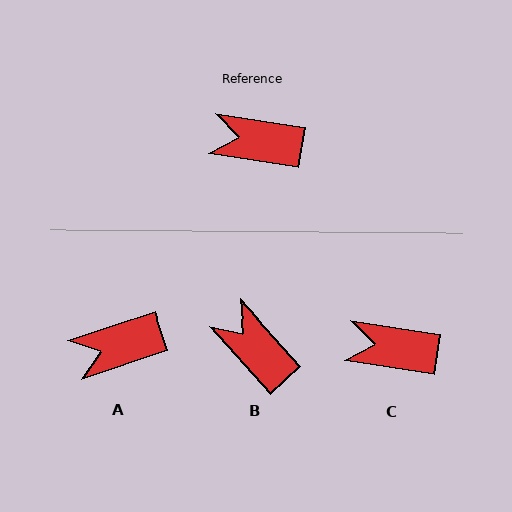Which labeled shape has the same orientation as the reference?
C.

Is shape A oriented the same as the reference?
No, it is off by about 28 degrees.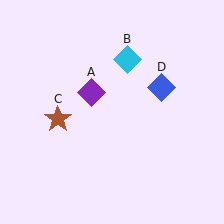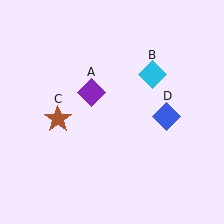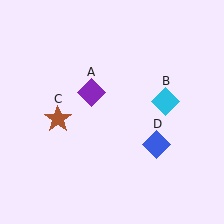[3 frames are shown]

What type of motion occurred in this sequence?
The cyan diamond (object B), blue diamond (object D) rotated clockwise around the center of the scene.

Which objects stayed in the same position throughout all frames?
Purple diamond (object A) and brown star (object C) remained stationary.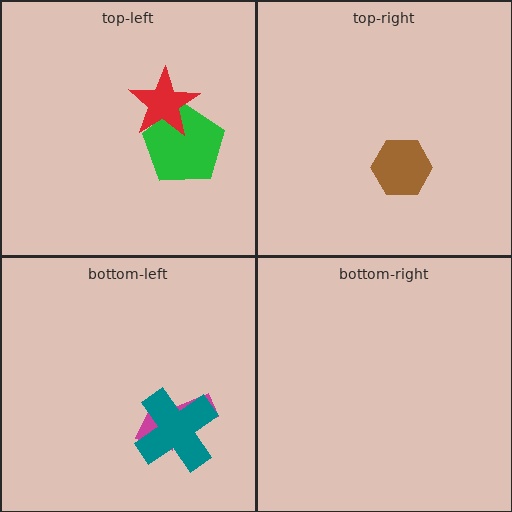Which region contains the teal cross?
The bottom-left region.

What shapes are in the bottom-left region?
The magenta arrow, the teal cross.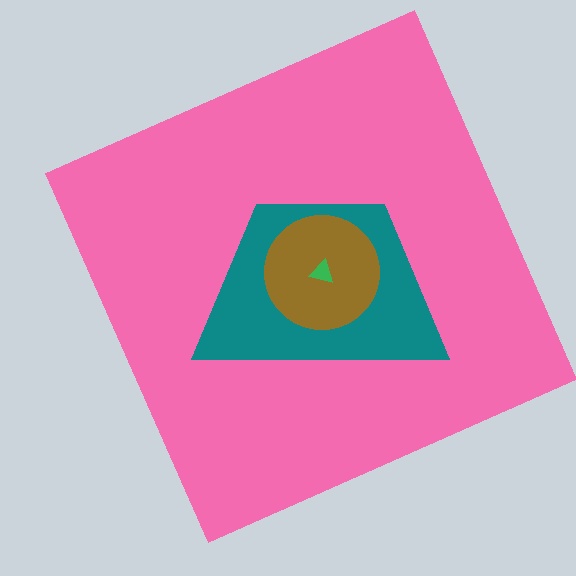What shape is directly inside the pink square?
The teal trapezoid.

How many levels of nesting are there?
4.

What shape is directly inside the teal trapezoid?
The brown circle.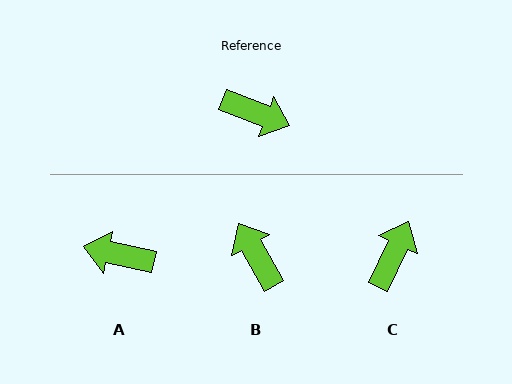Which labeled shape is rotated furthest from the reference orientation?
A, about 171 degrees away.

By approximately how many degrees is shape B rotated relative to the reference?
Approximately 141 degrees counter-clockwise.